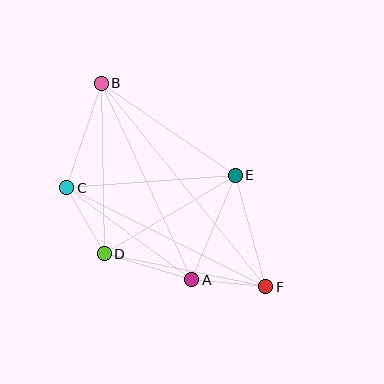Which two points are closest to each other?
Points A and F are closest to each other.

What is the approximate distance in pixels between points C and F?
The distance between C and F is approximately 222 pixels.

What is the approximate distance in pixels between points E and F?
The distance between E and F is approximately 116 pixels.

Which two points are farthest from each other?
Points B and F are farthest from each other.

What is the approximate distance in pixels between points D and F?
The distance between D and F is approximately 165 pixels.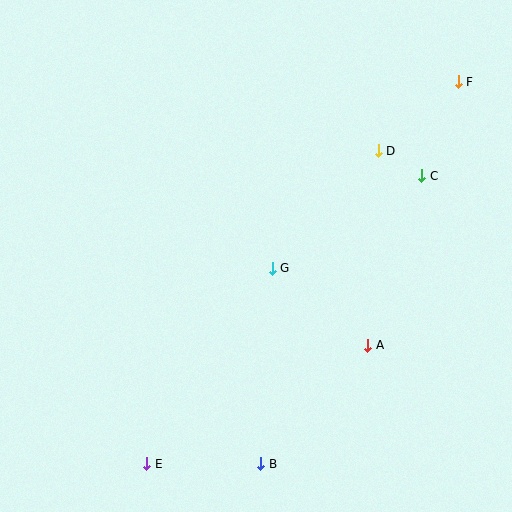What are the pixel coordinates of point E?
Point E is at (146, 464).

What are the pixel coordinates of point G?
Point G is at (272, 268).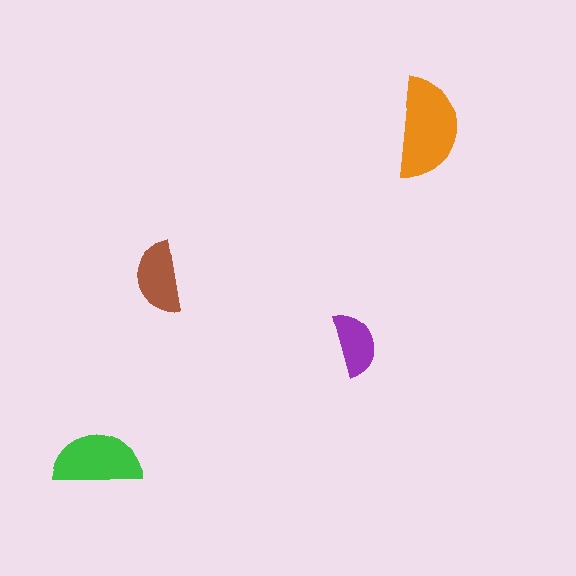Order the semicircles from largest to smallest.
the orange one, the green one, the brown one, the purple one.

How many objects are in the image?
There are 4 objects in the image.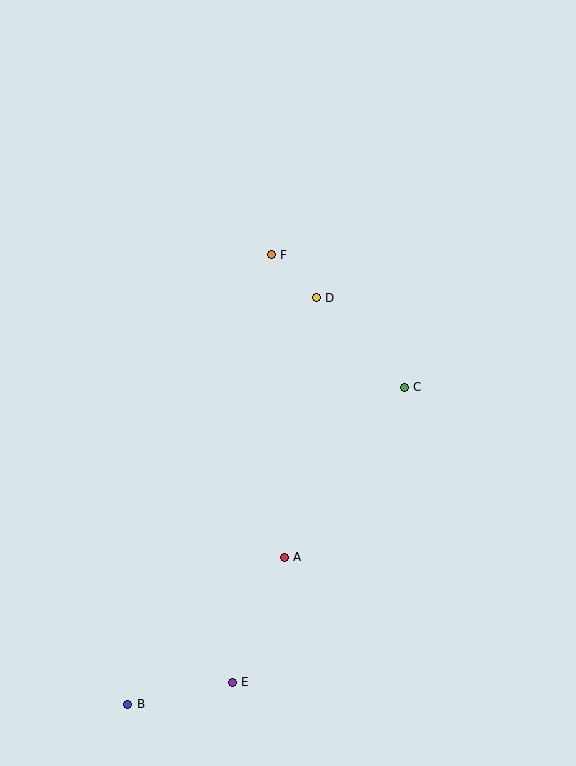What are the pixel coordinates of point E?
Point E is at (232, 682).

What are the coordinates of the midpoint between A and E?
The midpoint between A and E is at (258, 620).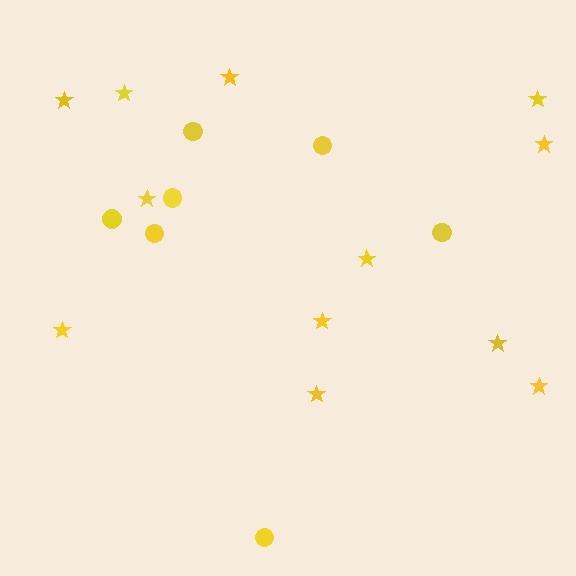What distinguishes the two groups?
There are 2 groups: one group of circles (7) and one group of stars (12).